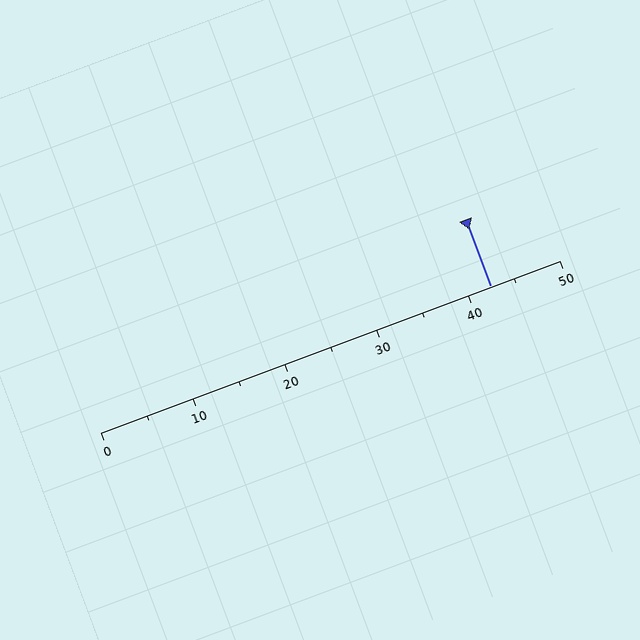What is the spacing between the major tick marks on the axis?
The major ticks are spaced 10 apart.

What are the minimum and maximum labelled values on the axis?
The axis runs from 0 to 50.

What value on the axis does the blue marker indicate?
The marker indicates approximately 42.5.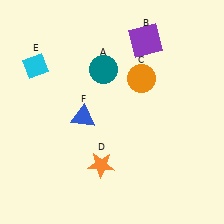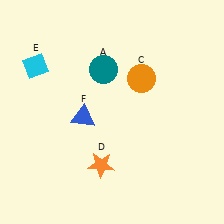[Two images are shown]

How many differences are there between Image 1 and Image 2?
There is 1 difference between the two images.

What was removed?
The purple square (B) was removed in Image 2.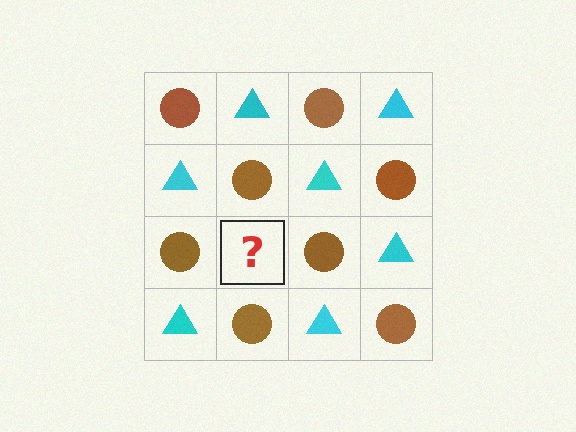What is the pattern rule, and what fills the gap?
The rule is that it alternates brown circle and cyan triangle in a checkerboard pattern. The gap should be filled with a cyan triangle.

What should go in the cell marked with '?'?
The missing cell should contain a cyan triangle.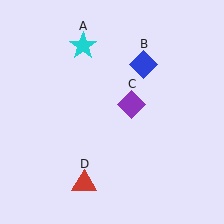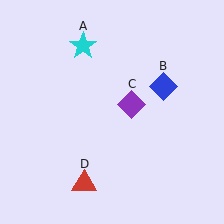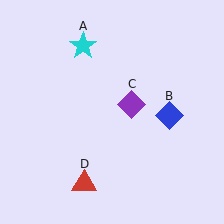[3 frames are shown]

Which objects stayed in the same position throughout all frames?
Cyan star (object A) and purple diamond (object C) and red triangle (object D) remained stationary.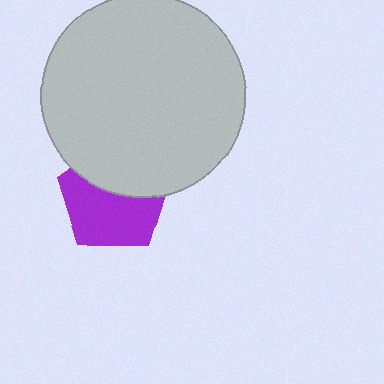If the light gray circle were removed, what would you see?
You would see the complete purple pentagon.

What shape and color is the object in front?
The object in front is a light gray circle.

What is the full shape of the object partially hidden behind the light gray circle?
The partially hidden object is a purple pentagon.